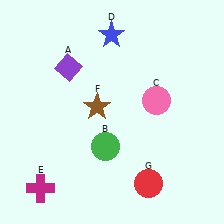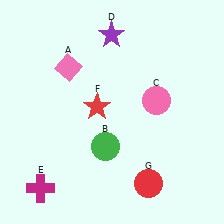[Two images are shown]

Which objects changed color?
A changed from purple to pink. D changed from blue to purple. F changed from brown to red.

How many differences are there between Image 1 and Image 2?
There are 3 differences between the two images.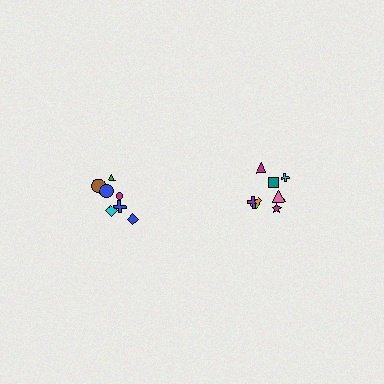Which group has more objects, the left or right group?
The right group.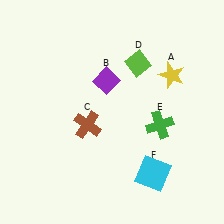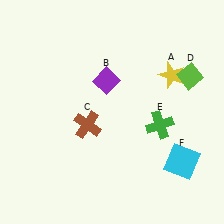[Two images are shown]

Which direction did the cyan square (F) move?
The cyan square (F) moved right.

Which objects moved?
The objects that moved are: the lime diamond (D), the cyan square (F).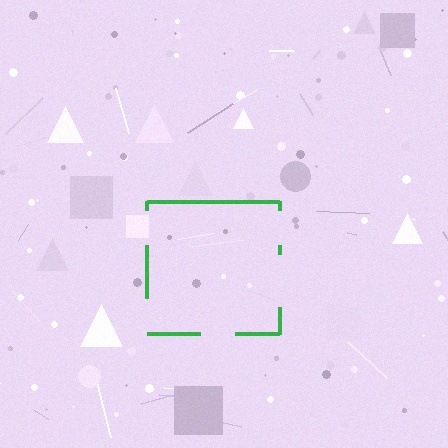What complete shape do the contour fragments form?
The contour fragments form a square.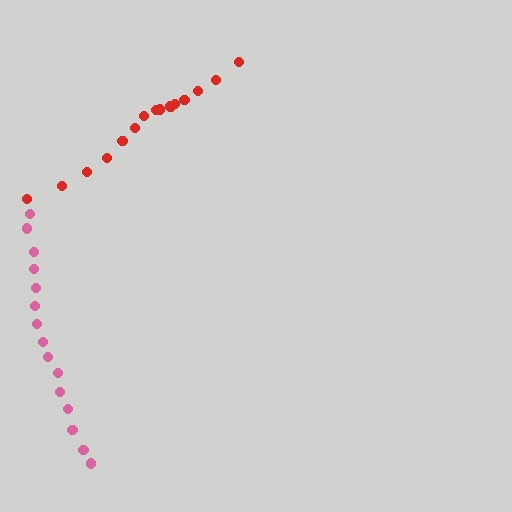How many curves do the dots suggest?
There are 2 distinct paths.